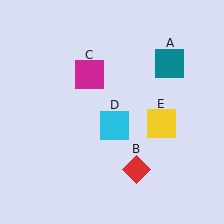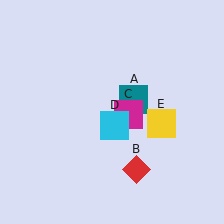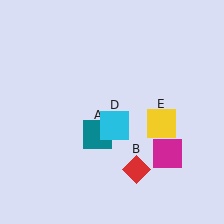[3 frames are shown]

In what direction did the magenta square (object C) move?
The magenta square (object C) moved down and to the right.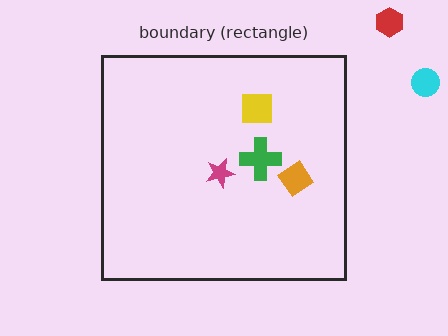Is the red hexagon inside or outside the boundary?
Outside.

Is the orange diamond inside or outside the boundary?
Inside.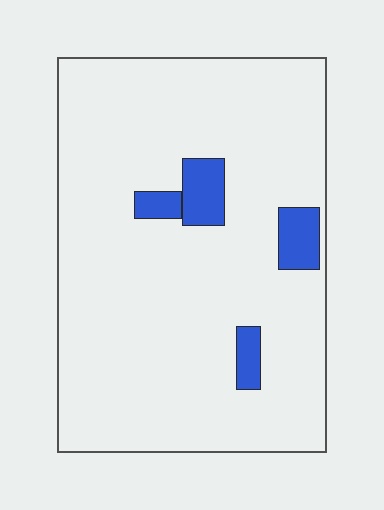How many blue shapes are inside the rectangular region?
4.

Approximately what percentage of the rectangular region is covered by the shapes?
Approximately 10%.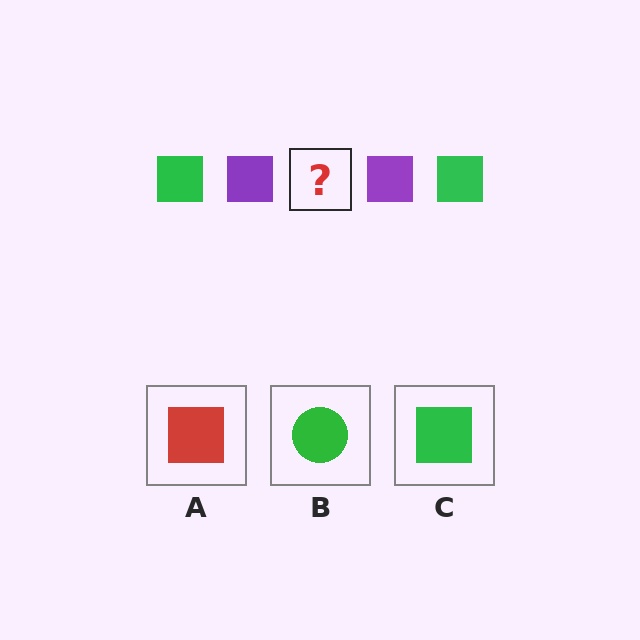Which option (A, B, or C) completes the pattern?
C.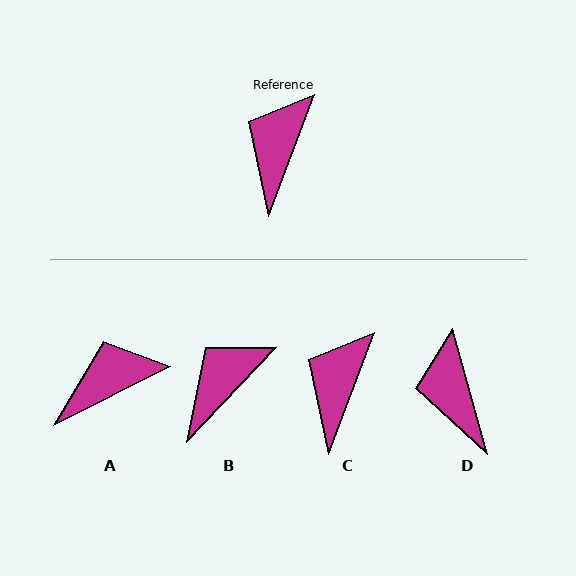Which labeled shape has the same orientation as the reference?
C.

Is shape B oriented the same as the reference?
No, it is off by about 23 degrees.